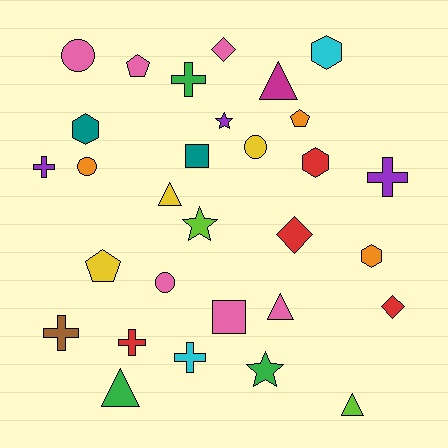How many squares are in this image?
There are 2 squares.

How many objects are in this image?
There are 30 objects.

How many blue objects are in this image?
There are no blue objects.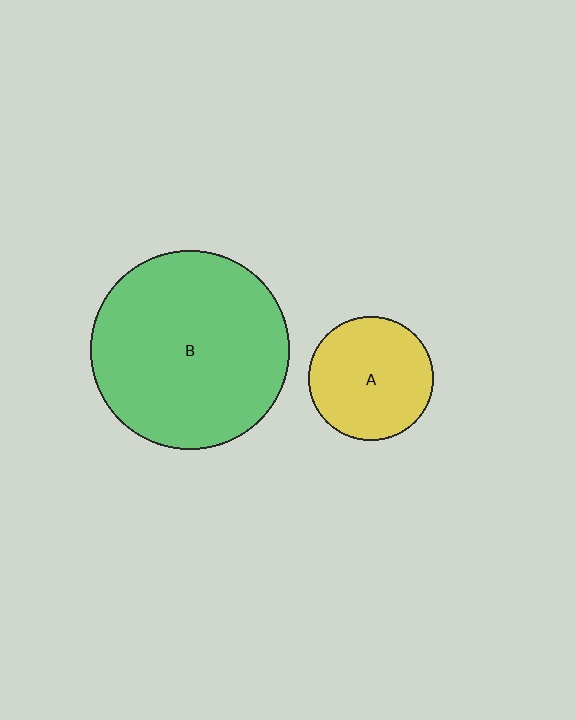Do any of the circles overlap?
No, none of the circles overlap.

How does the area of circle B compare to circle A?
Approximately 2.6 times.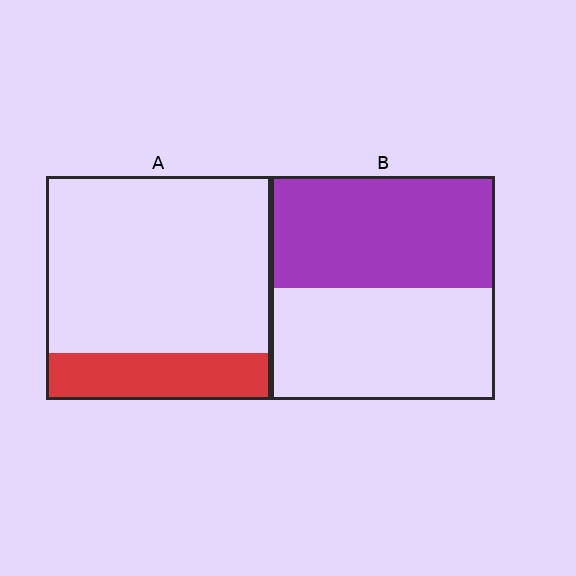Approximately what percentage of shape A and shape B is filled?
A is approximately 20% and B is approximately 50%.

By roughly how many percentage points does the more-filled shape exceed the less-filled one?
By roughly 30 percentage points (B over A).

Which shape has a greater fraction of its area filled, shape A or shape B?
Shape B.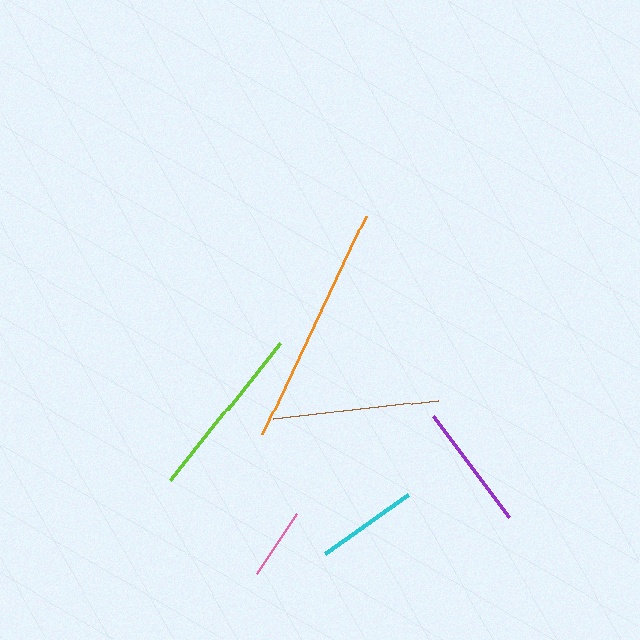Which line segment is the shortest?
The pink line is the shortest at approximately 72 pixels.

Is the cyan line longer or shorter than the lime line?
The lime line is longer than the cyan line.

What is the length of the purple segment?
The purple segment is approximately 126 pixels long.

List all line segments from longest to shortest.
From longest to shortest: orange, lime, brown, purple, cyan, pink.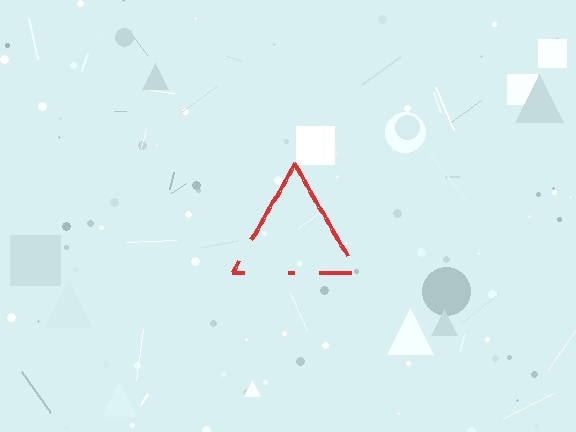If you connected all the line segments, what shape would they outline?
They would outline a triangle.